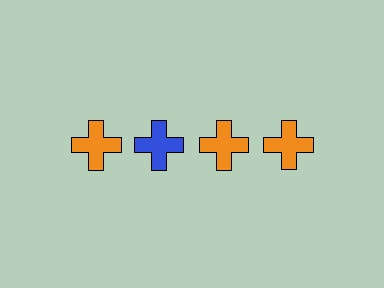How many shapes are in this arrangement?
There are 4 shapes arranged in a grid pattern.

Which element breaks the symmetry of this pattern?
The blue cross in the top row, second from left column breaks the symmetry. All other shapes are orange crosses.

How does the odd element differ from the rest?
It has a different color: blue instead of orange.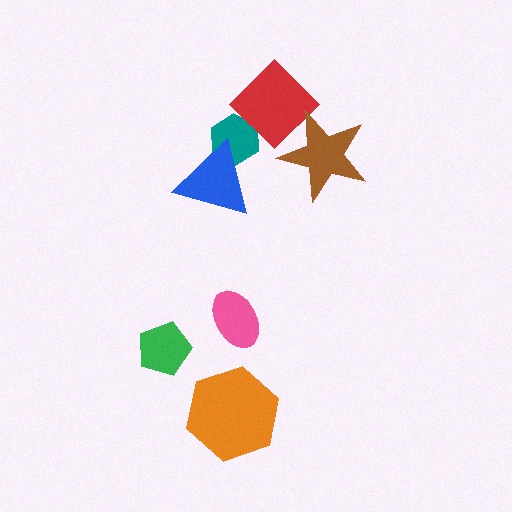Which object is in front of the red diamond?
The brown star is in front of the red diamond.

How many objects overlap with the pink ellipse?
0 objects overlap with the pink ellipse.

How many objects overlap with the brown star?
1 object overlaps with the brown star.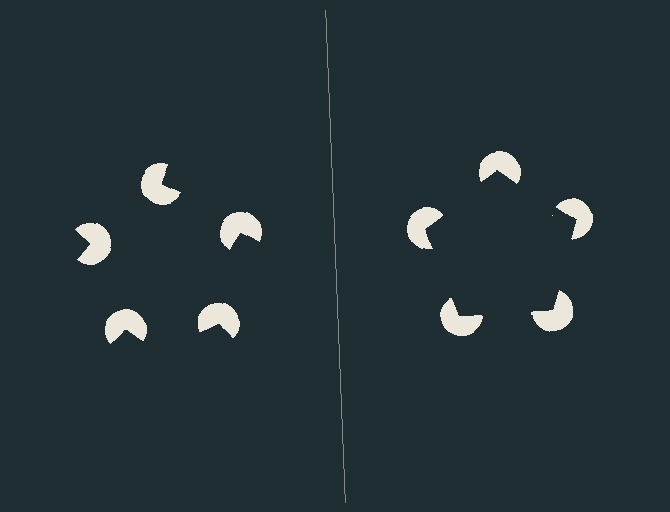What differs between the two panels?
The pac-man discs are positioned identically on both sides; only the wedge orientations differ. On the right they align to a pentagon; on the left they are misaligned.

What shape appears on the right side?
An illusory pentagon.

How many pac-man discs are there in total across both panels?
10 — 5 on each side.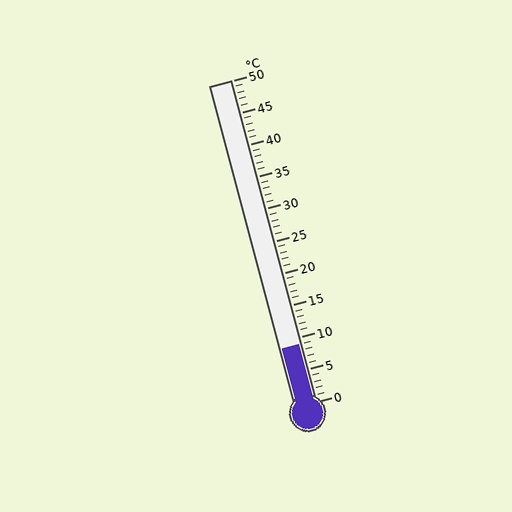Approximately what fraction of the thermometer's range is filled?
The thermometer is filled to approximately 20% of its range.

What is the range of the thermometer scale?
The thermometer scale ranges from 0°C to 50°C.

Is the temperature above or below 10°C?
The temperature is below 10°C.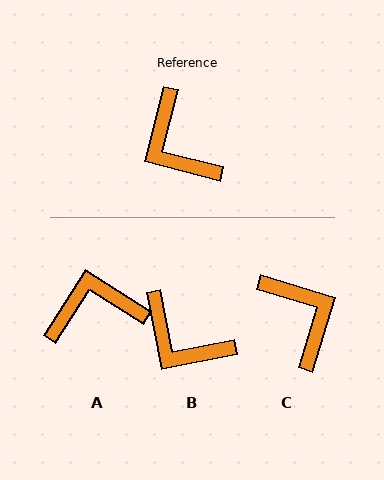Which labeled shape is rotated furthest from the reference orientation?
C, about 177 degrees away.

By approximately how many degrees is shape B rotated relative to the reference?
Approximately 25 degrees counter-clockwise.